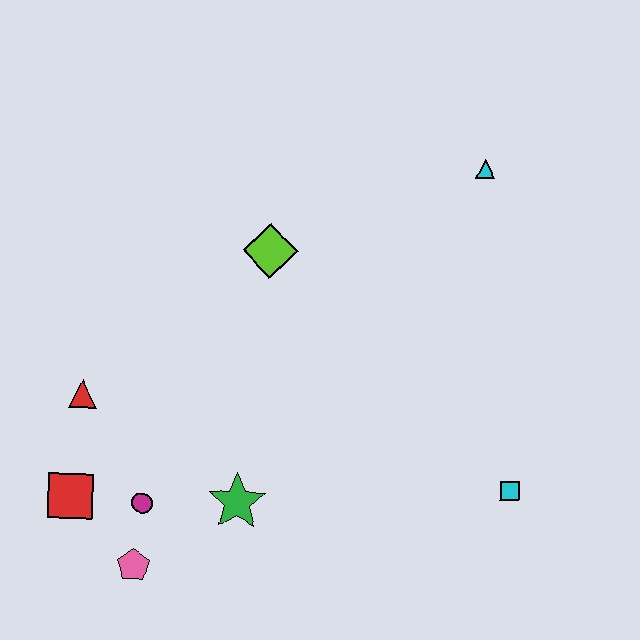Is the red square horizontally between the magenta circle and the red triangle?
No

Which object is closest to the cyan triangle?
The lime diamond is closest to the cyan triangle.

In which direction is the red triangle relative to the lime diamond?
The red triangle is to the left of the lime diamond.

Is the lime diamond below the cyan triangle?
Yes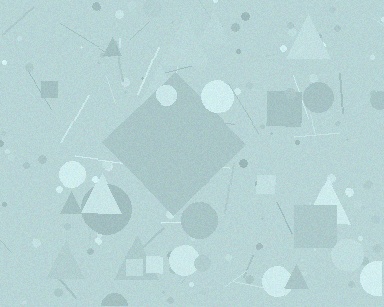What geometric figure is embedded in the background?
A diamond is embedded in the background.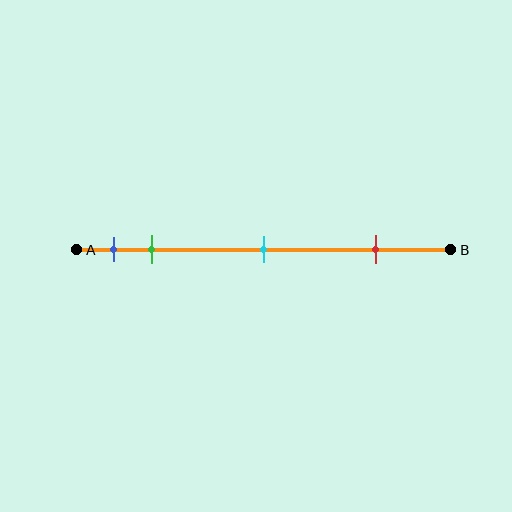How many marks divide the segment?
There are 4 marks dividing the segment.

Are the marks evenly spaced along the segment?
No, the marks are not evenly spaced.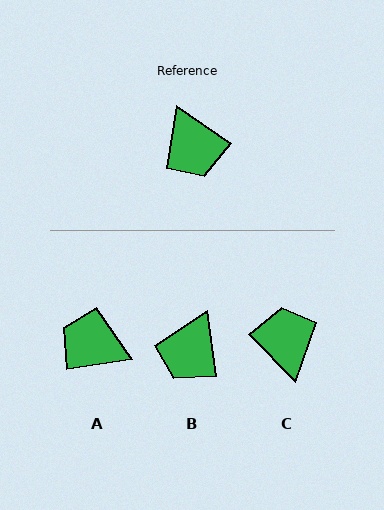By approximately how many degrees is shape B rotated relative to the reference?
Approximately 48 degrees clockwise.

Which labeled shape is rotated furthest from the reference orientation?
C, about 169 degrees away.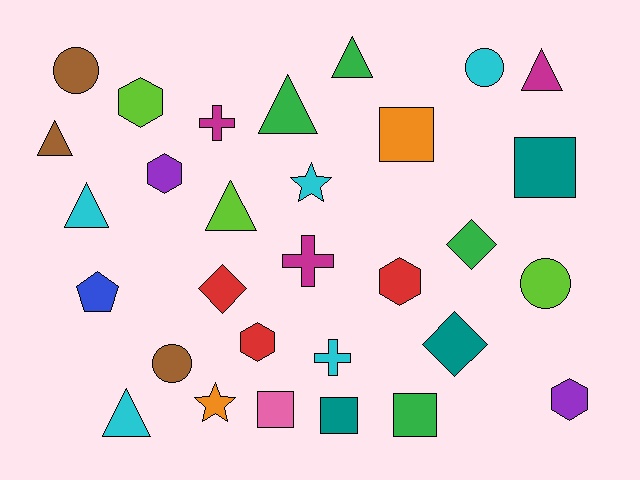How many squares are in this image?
There are 5 squares.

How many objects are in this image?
There are 30 objects.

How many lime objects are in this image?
There are 3 lime objects.